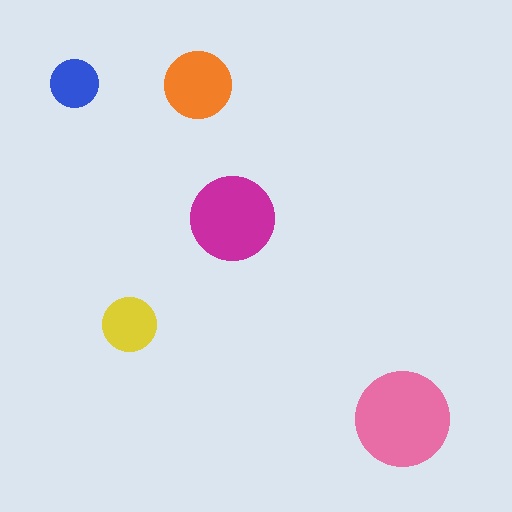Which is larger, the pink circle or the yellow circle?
The pink one.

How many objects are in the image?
There are 5 objects in the image.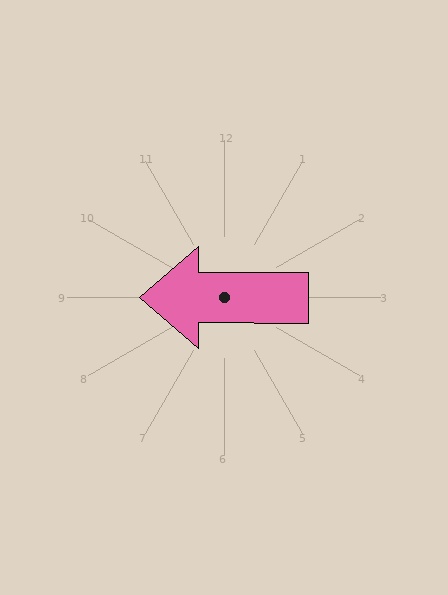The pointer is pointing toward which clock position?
Roughly 9 o'clock.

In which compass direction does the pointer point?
West.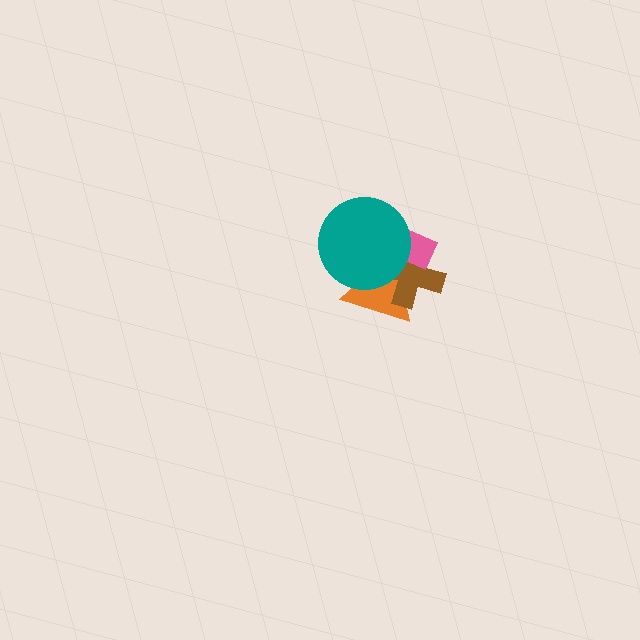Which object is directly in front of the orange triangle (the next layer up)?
The brown cross is directly in front of the orange triangle.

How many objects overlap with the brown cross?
3 objects overlap with the brown cross.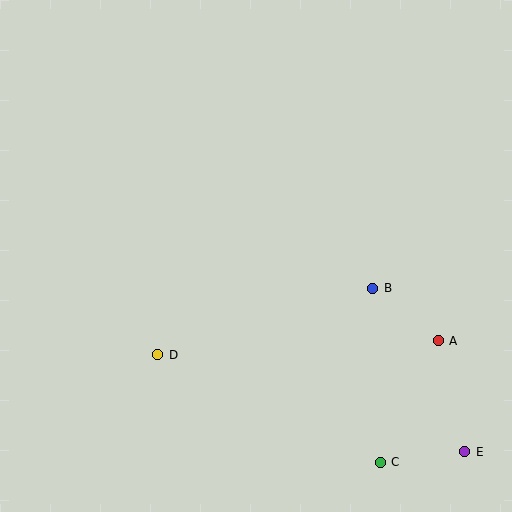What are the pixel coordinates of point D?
Point D is at (158, 355).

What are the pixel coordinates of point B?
Point B is at (373, 288).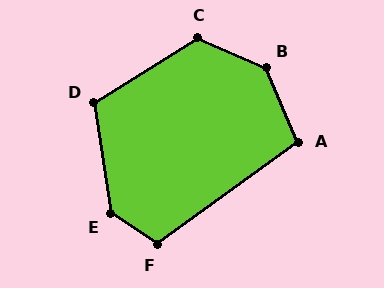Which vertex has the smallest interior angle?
A, at approximately 103 degrees.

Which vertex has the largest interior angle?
B, at approximately 137 degrees.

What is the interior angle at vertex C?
Approximately 125 degrees (obtuse).